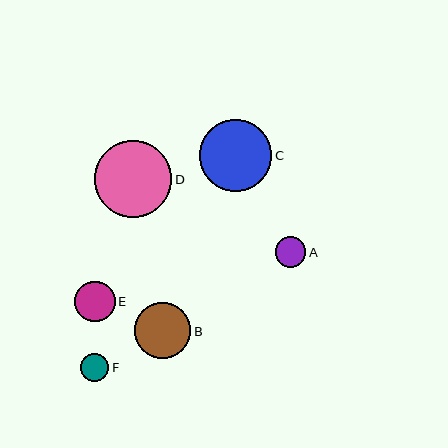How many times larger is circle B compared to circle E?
Circle B is approximately 1.4 times the size of circle E.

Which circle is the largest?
Circle D is the largest with a size of approximately 77 pixels.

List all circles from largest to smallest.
From largest to smallest: D, C, B, E, A, F.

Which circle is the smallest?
Circle F is the smallest with a size of approximately 28 pixels.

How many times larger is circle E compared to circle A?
Circle E is approximately 1.3 times the size of circle A.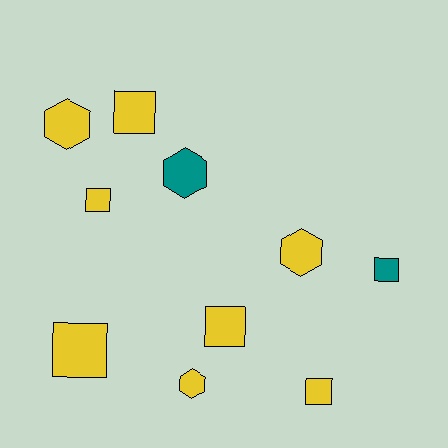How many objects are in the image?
There are 10 objects.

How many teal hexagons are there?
There is 1 teal hexagon.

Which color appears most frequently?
Yellow, with 8 objects.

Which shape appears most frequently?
Square, with 6 objects.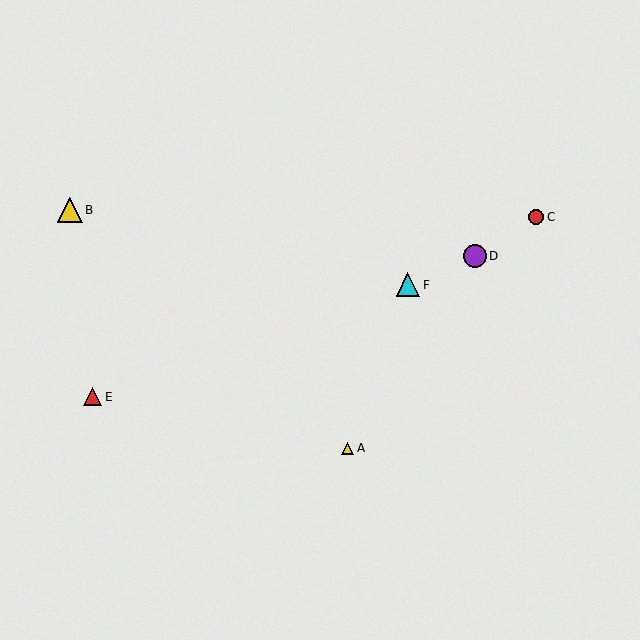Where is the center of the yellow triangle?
The center of the yellow triangle is at (70, 210).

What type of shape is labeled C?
Shape C is a red circle.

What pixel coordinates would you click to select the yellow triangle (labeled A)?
Click at (348, 448) to select the yellow triangle A.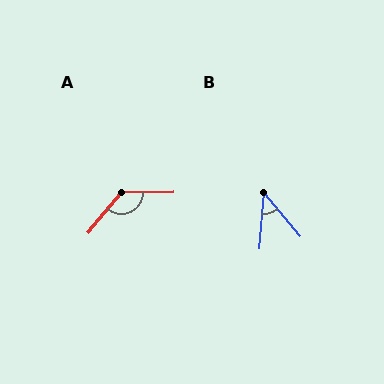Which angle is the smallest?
B, at approximately 44 degrees.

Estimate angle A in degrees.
Approximately 130 degrees.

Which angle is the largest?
A, at approximately 130 degrees.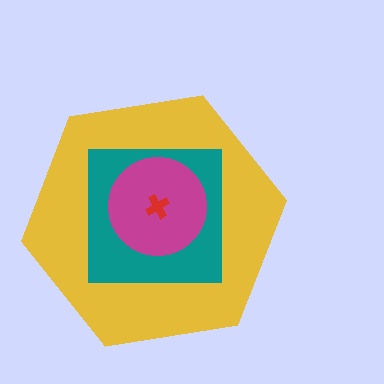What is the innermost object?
The red cross.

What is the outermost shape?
The yellow hexagon.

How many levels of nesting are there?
4.